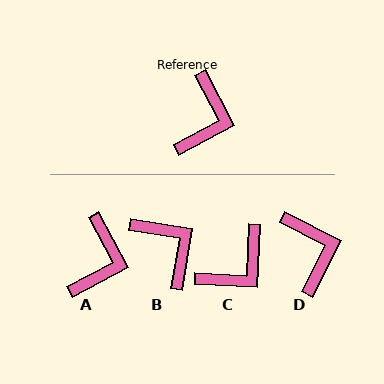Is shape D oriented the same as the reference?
No, it is off by about 35 degrees.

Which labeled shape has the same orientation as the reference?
A.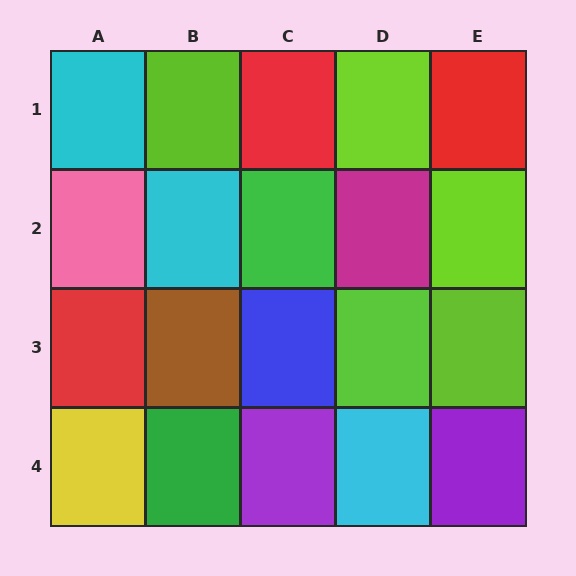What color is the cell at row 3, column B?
Brown.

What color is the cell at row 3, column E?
Lime.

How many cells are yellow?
1 cell is yellow.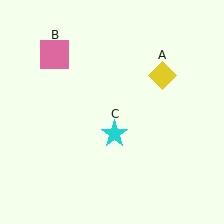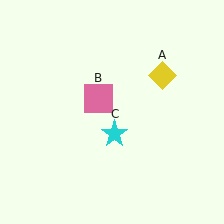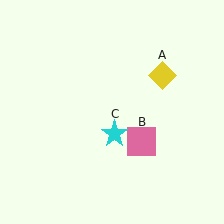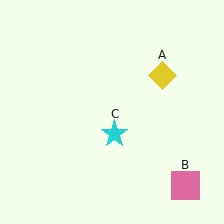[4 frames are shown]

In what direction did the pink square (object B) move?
The pink square (object B) moved down and to the right.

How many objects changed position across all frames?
1 object changed position: pink square (object B).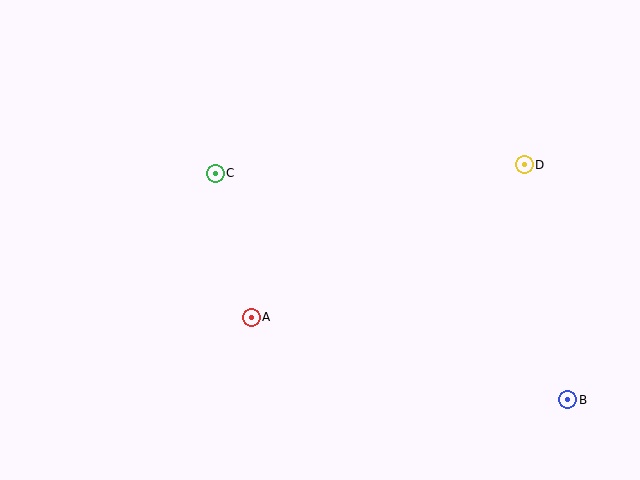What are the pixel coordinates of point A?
Point A is at (251, 317).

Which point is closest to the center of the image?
Point A at (251, 317) is closest to the center.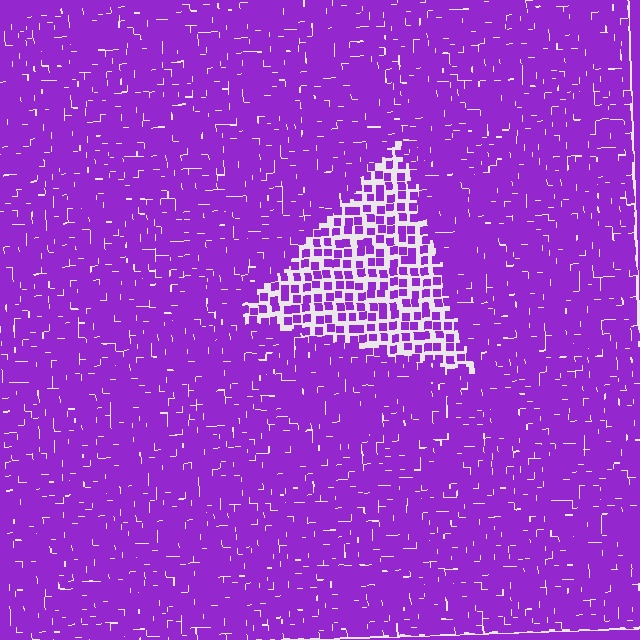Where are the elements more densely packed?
The elements are more densely packed outside the triangle boundary.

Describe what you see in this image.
The image contains small purple elements arranged at two different densities. A triangle-shaped region is visible where the elements are less densely packed than the surrounding area.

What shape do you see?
I see a triangle.